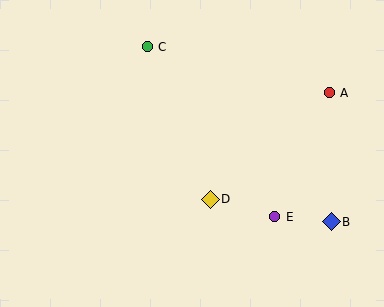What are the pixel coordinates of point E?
Point E is at (275, 217).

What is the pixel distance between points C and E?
The distance between C and E is 213 pixels.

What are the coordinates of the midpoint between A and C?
The midpoint between A and C is at (238, 70).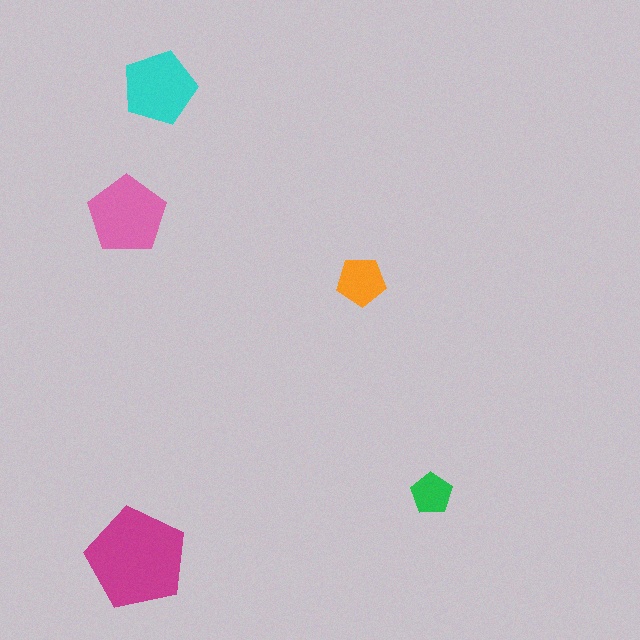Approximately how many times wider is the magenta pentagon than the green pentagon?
About 2.5 times wider.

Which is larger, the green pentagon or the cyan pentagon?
The cyan one.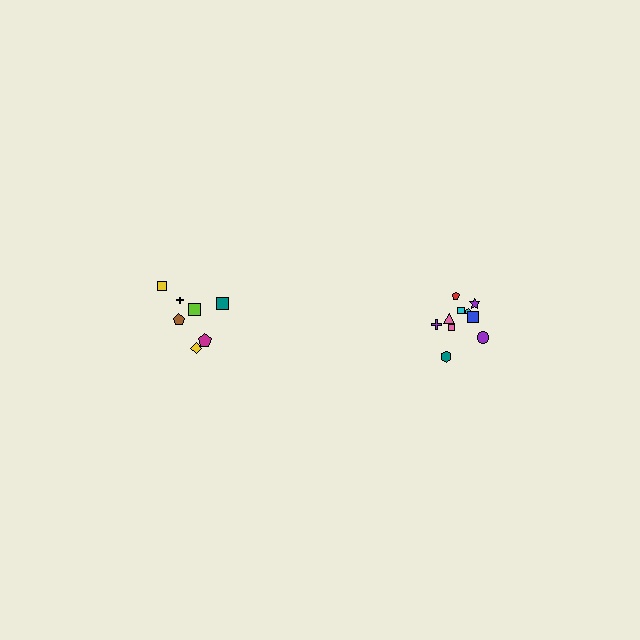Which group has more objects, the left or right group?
The right group.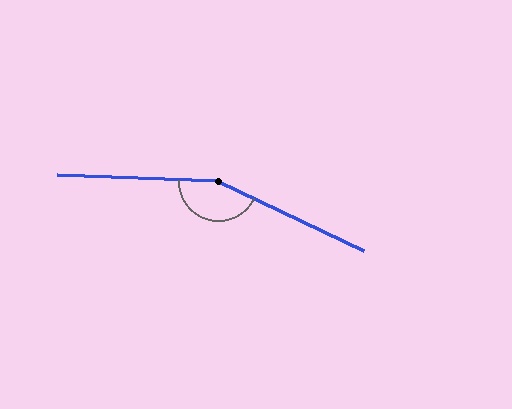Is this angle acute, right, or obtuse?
It is obtuse.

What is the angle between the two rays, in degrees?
Approximately 157 degrees.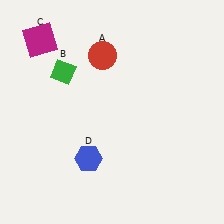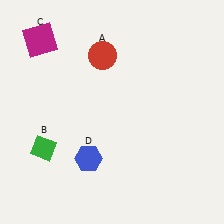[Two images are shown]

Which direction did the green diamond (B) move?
The green diamond (B) moved down.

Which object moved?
The green diamond (B) moved down.